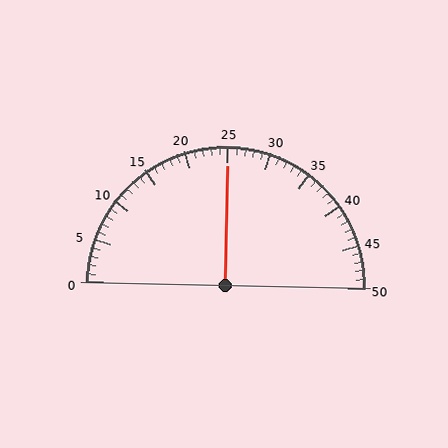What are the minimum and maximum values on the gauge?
The gauge ranges from 0 to 50.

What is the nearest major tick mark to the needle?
The nearest major tick mark is 25.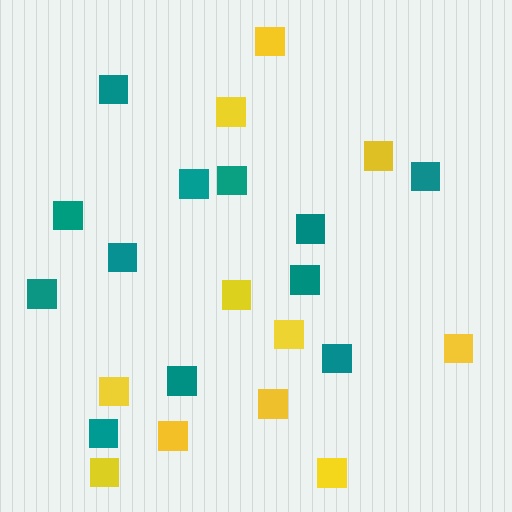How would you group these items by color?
There are 2 groups: one group of teal squares (12) and one group of yellow squares (11).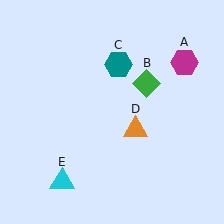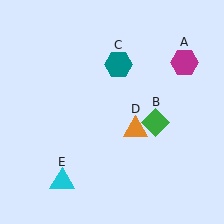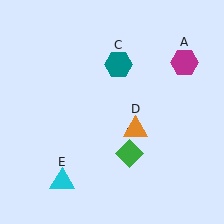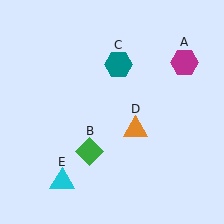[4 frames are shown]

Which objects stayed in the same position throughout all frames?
Magenta hexagon (object A) and teal hexagon (object C) and orange triangle (object D) and cyan triangle (object E) remained stationary.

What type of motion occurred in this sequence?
The green diamond (object B) rotated clockwise around the center of the scene.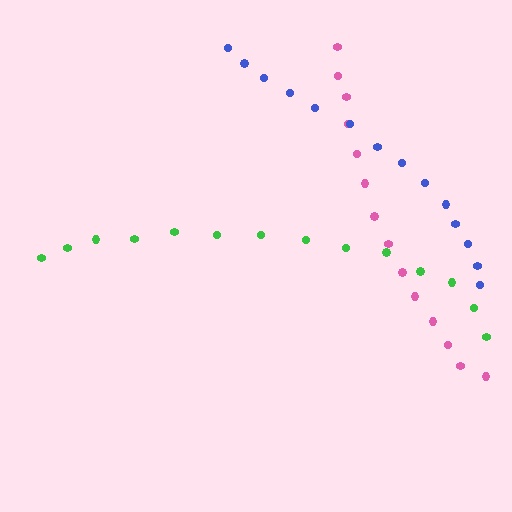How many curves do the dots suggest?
There are 3 distinct paths.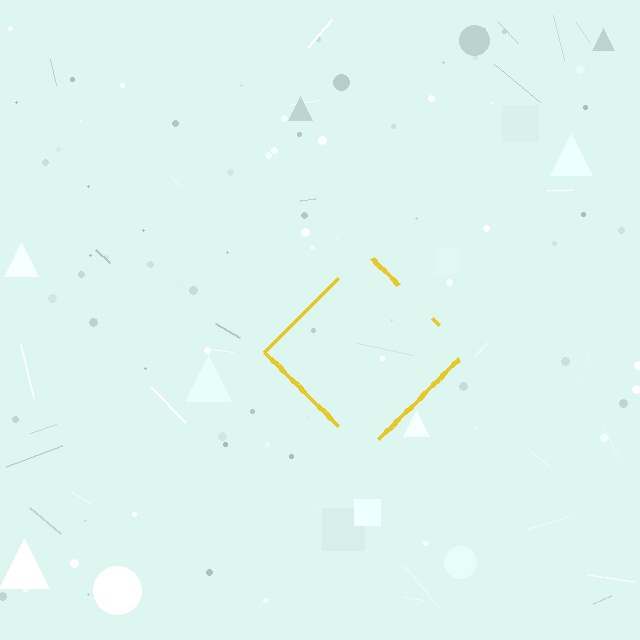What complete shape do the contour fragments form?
The contour fragments form a diamond.